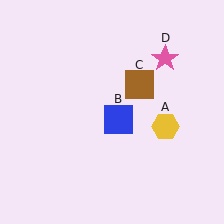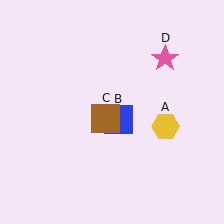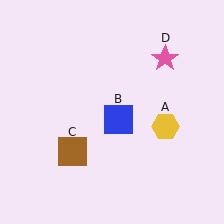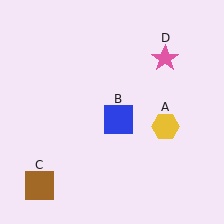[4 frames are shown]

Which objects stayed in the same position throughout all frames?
Yellow hexagon (object A) and blue square (object B) and pink star (object D) remained stationary.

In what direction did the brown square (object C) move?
The brown square (object C) moved down and to the left.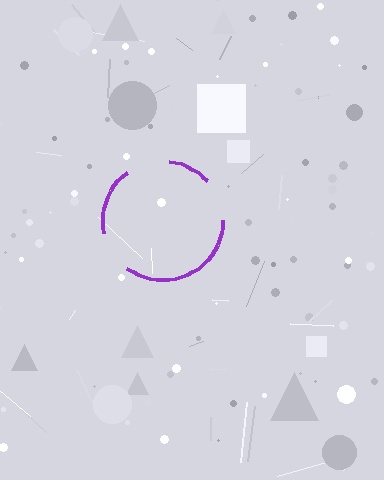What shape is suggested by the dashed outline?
The dashed outline suggests a circle.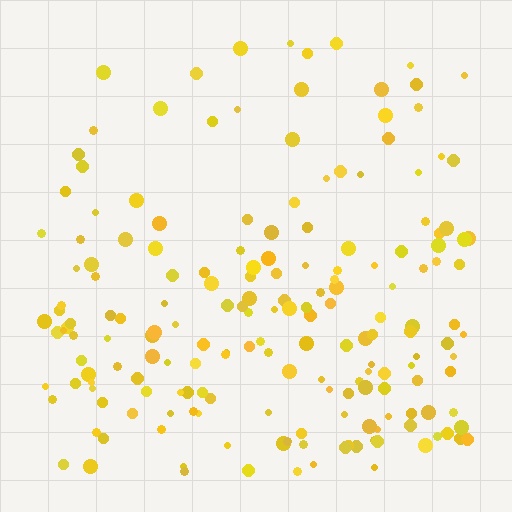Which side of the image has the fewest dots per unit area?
The top.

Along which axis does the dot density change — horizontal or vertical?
Vertical.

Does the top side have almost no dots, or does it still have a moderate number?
Still a moderate number, just noticeably fewer than the bottom.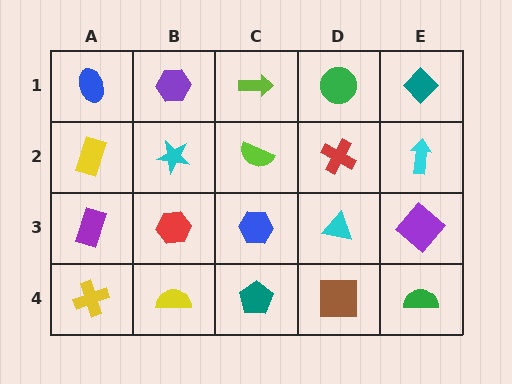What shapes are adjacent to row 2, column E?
A teal diamond (row 1, column E), a purple diamond (row 3, column E), a red cross (row 2, column D).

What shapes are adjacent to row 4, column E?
A purple diamond (row 3, column E), a brown square (row 4, column D).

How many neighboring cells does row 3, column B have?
4.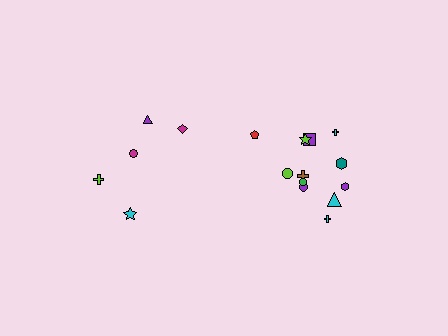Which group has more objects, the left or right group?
The right group.